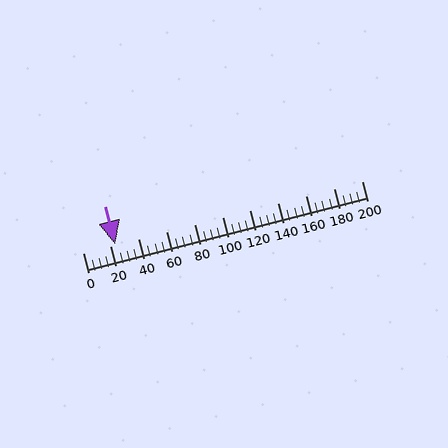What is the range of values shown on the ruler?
The ruler shows values from 0 to 200.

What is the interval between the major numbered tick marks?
The major tick marks are spaced 20 units apart.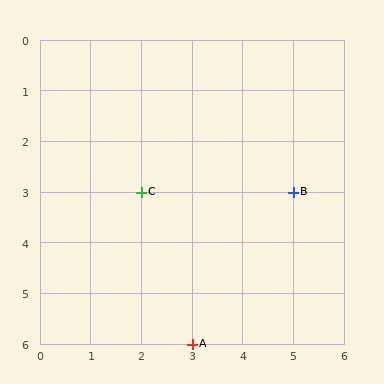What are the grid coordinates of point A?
Point A is at grid coordinates (3, 6).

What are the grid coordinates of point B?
Point B is at grid coordinates (5, 3).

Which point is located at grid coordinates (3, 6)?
Point A is at (3, 6).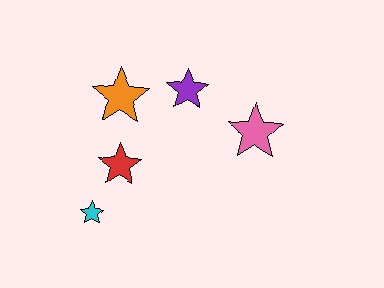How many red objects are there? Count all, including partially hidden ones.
There is 1 red object.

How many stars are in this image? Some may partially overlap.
There are 5 stars.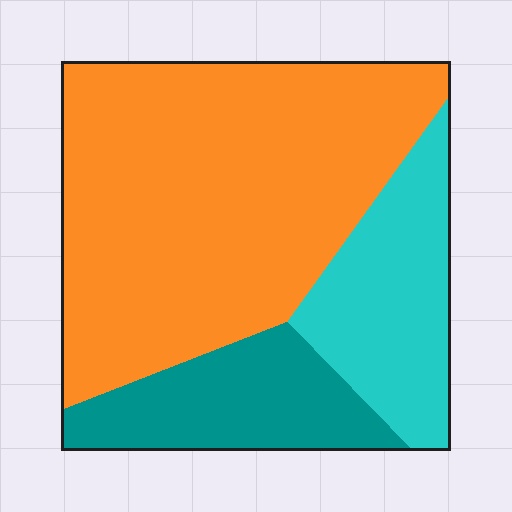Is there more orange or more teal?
Orange.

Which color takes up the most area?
Orange, at roughly 60%.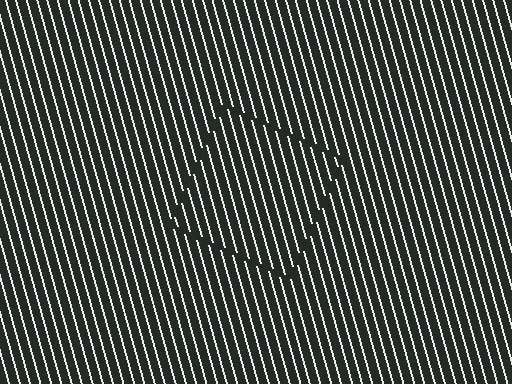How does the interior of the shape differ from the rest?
The interior of the shape contains the same grating, shifted by half a period — the contour is defined by the phase discontinuity where line-ends from the inner and outer gratings abut.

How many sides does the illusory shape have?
4 sides — the line-ends trace a square.